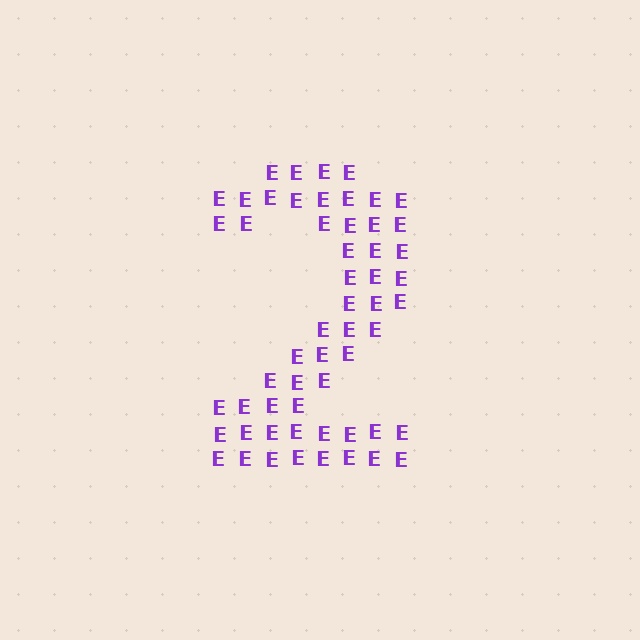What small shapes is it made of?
It is made of small letter E's.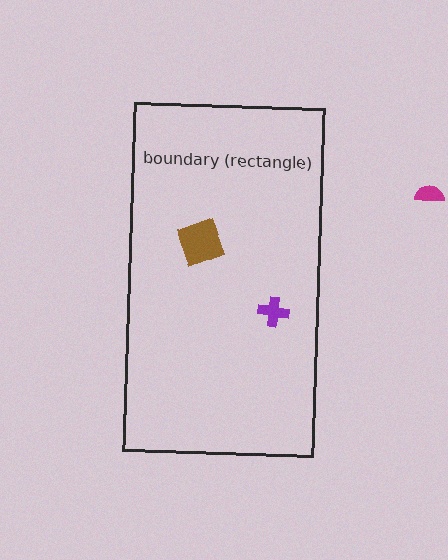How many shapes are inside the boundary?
2 inside, 1 outside.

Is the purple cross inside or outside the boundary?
Inside.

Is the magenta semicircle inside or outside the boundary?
Outside.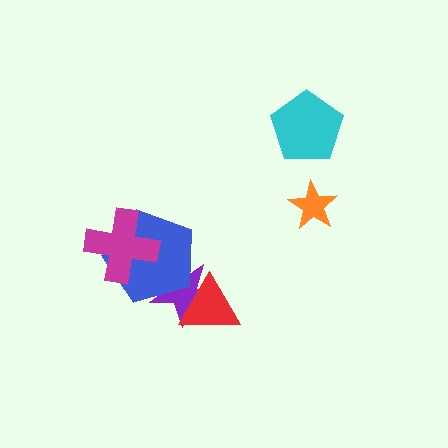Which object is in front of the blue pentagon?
The magenta cross is in front of the blue pentagon.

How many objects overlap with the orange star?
0 objects overlap with the orange star.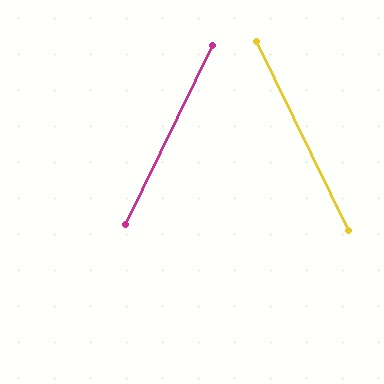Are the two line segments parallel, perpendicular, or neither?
Neither parallel nor perpendicular — they differ by about 52°.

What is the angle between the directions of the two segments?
Approximately 52 degrees.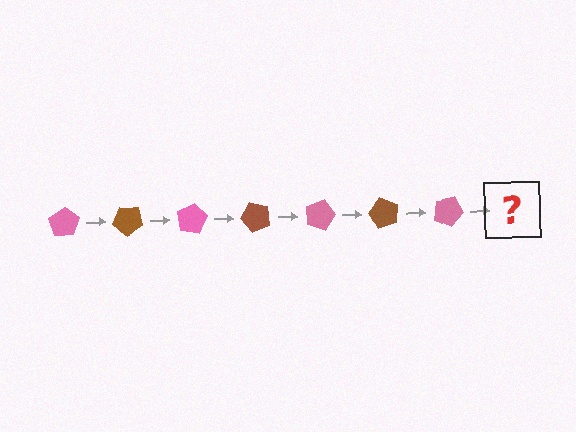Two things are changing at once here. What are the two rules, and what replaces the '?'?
The two rules are that it rotates 40 degrees each step and the color cycles through pink and brown. The '?' should be a brown pentagon, rotated 280 degrees from the start.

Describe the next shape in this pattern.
It should be a brown pentagon, rotated 280 degrees from the start.